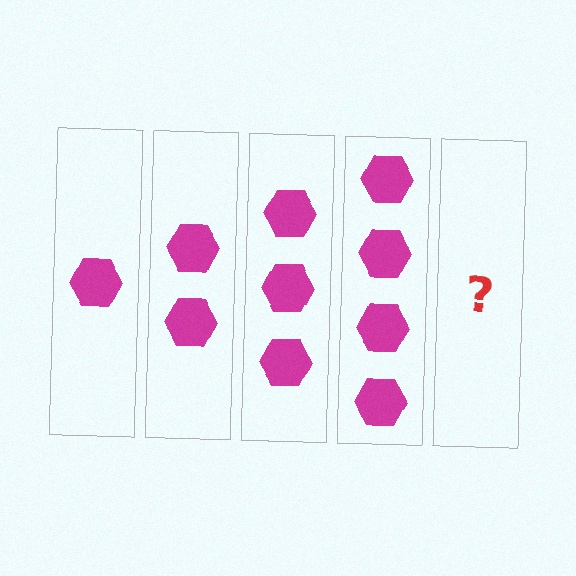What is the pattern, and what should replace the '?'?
The pattern is that each step adds one more hexagon. The '?' should be 5 hexagons.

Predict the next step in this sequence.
The next step is 5 hexagons.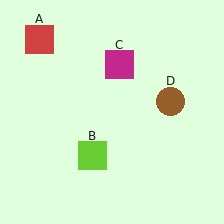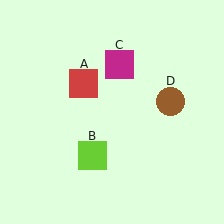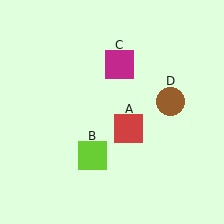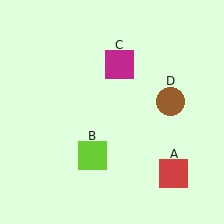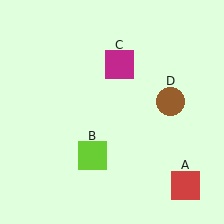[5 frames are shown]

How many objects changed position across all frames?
1 object changed position: red square (object A).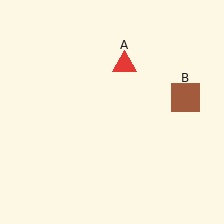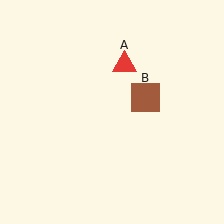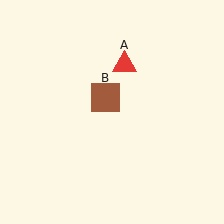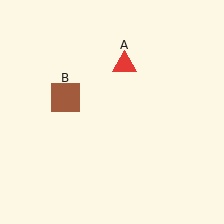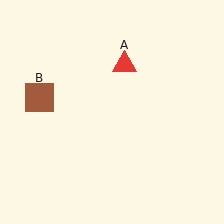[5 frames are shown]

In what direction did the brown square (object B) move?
The brown square (object B) moved left.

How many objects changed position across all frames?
1 object changed position: brown square (object B).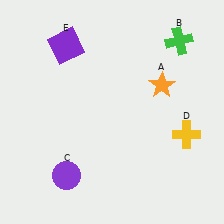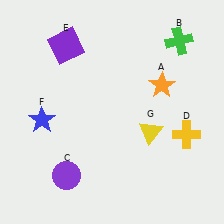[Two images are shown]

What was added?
A blue star (F), a yellow triangle (G) were added in Image 2.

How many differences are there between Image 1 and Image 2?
There are 2 differences between the two images.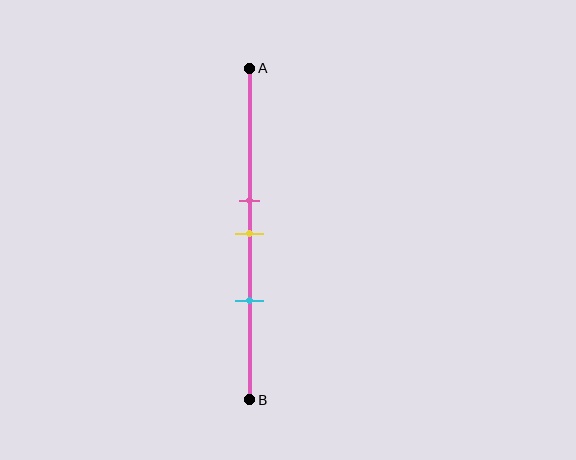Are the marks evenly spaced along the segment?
Yes, the marks are approximately evenly spaced.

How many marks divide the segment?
There are 3 marks dividing the segment.